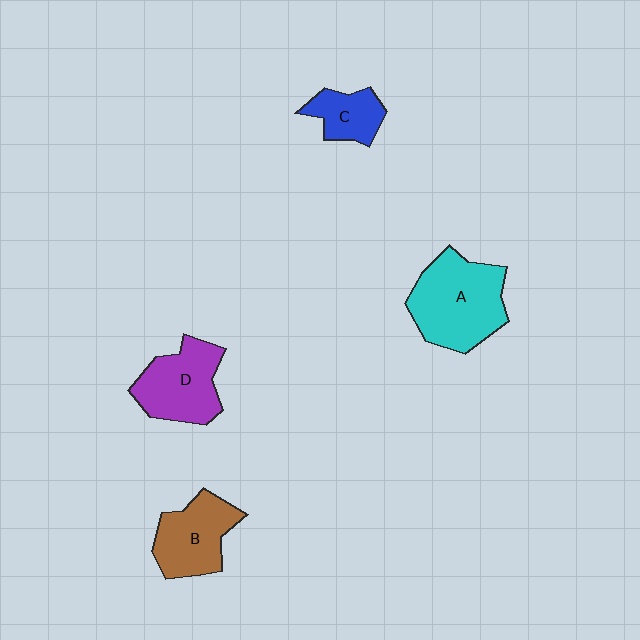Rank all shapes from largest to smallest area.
From largest to smallest: A (cyan), D (purple), B (brown), C (blue).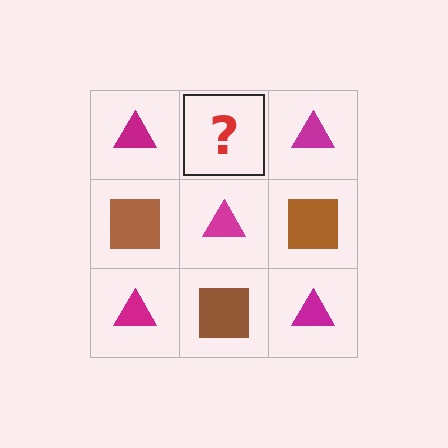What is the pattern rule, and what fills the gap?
The rule is that it alternates magenta triangle and brown square in a checkerboard pattern. The gap should be filled with a brown square.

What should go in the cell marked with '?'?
The missing cell should contain a brown square.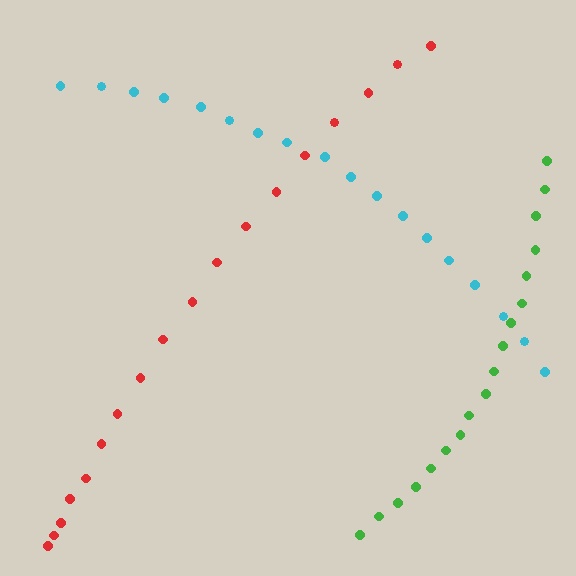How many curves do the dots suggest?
There are 3 distinct paths.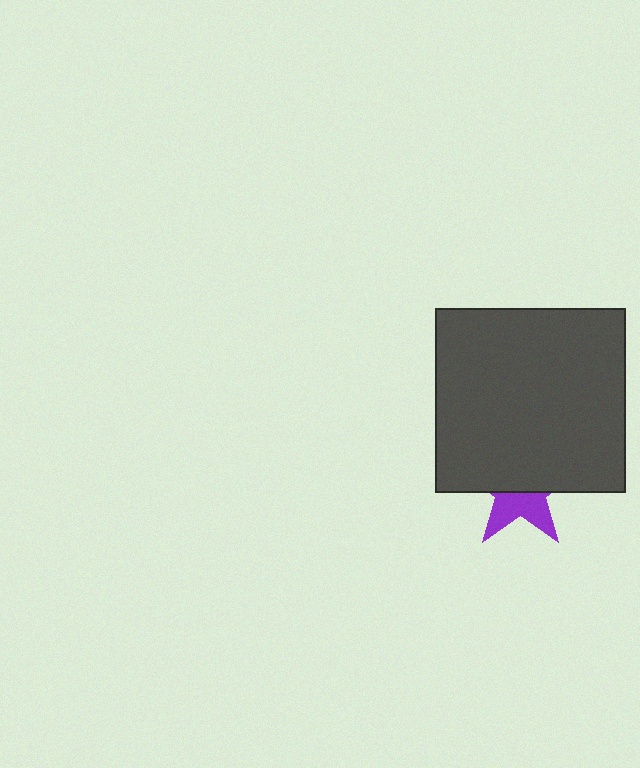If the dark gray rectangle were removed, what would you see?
You would see the complete purple star.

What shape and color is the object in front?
The object in front is a dark gray rectangle.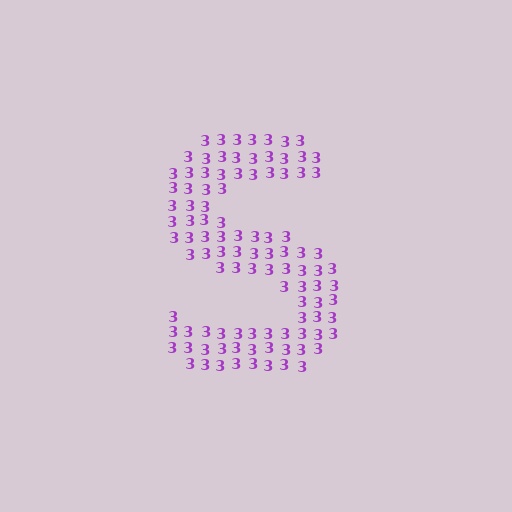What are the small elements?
The small elements are digit 3's.